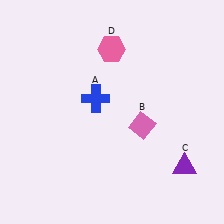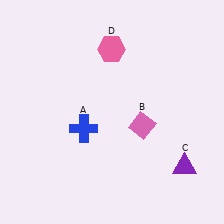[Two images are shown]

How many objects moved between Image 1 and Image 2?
1 object moved between the two images.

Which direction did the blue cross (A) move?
The blue cross (A) moved down.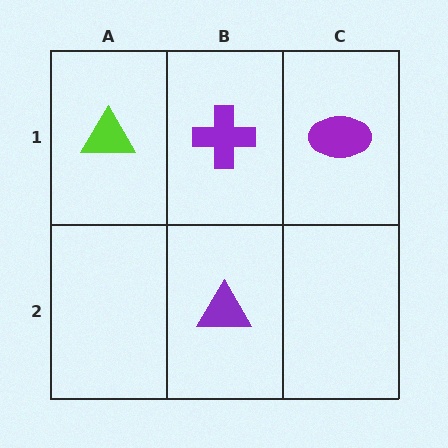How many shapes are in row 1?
3 shapes.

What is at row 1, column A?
A lime triangle.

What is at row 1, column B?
A purple cross.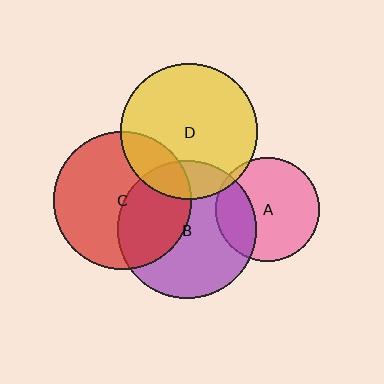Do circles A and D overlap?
Yes.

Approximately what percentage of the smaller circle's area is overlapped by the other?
Approximately 5%.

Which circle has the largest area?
Circle B (purple).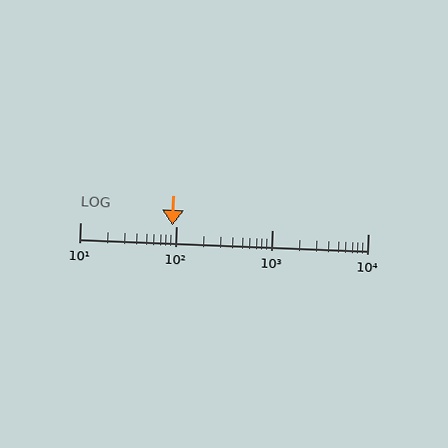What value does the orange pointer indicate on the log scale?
The pointer indicates approximately 93.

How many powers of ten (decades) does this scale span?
The scale spans 3 decades, from 10 to 10000.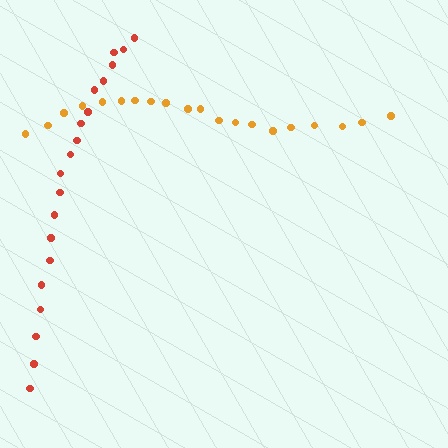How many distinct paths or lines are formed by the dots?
There are 2 distinct paths.